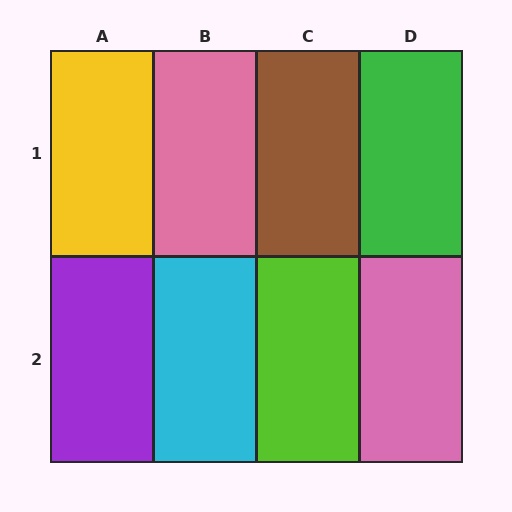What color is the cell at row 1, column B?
Pink.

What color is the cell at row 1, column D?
Green.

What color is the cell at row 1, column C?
Brown.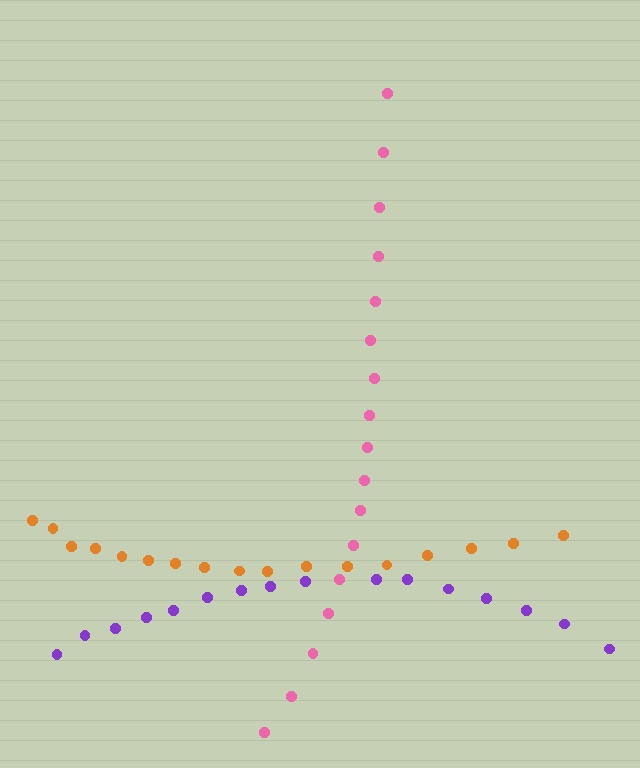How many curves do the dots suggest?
There are 3 distinct paths.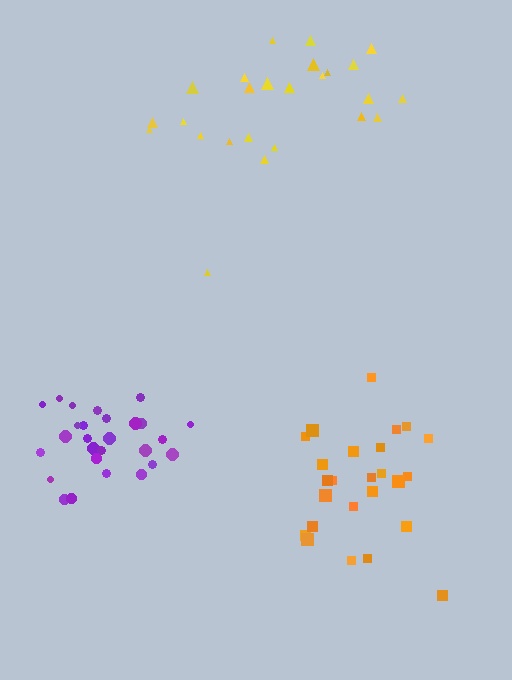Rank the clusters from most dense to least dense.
purple, orange, yellow.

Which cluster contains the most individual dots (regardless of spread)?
Purple (27).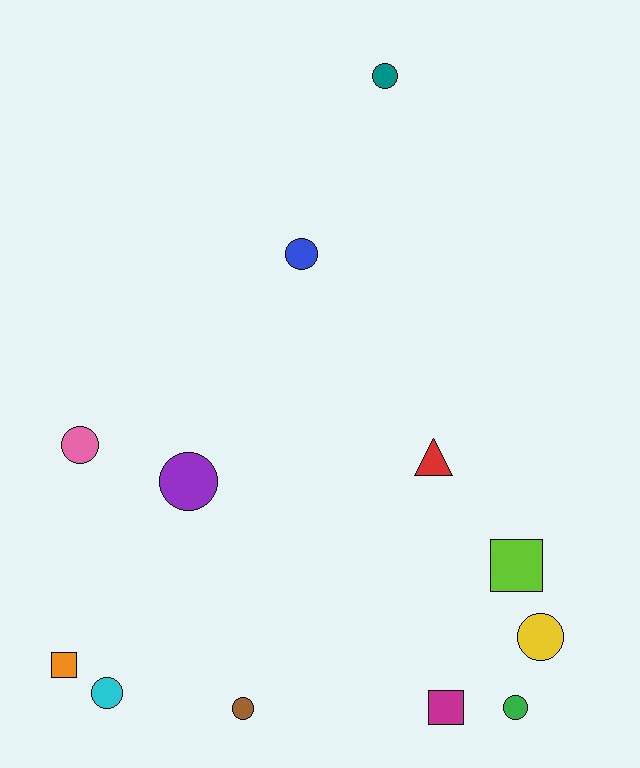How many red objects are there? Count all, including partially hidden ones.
There is 1 red object.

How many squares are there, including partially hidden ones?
There are 3 squares.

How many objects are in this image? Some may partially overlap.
There are 12 objects.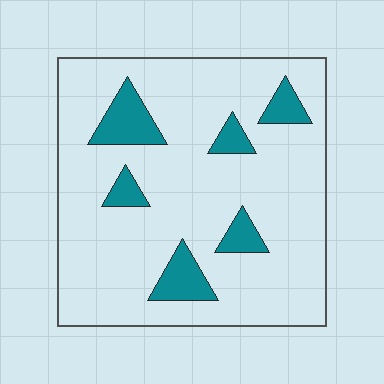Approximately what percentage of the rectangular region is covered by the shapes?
Approximately 15%.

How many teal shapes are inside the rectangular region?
6.